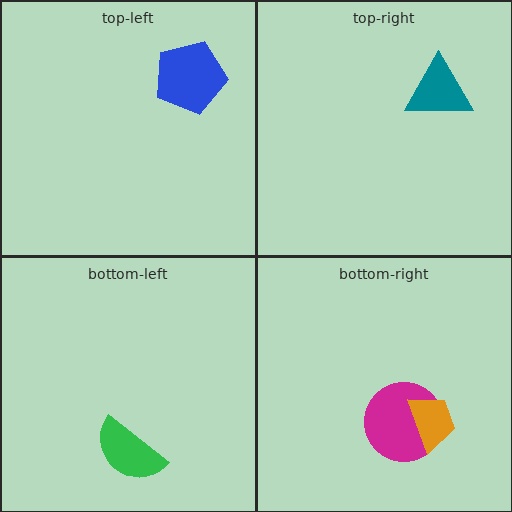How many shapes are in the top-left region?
1.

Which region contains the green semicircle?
The bottom-left region.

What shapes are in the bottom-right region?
The magenta circle, the orange trapezoid.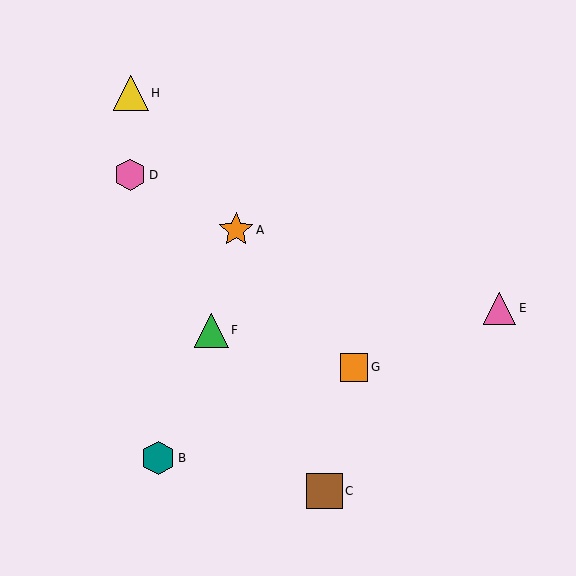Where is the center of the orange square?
The center of the orange square is at (354, 367).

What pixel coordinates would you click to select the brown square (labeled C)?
Click at (324, 491) to select the brown square C.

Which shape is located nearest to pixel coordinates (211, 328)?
The green triangle (labeled F) at (211, 330) is nearest to that location.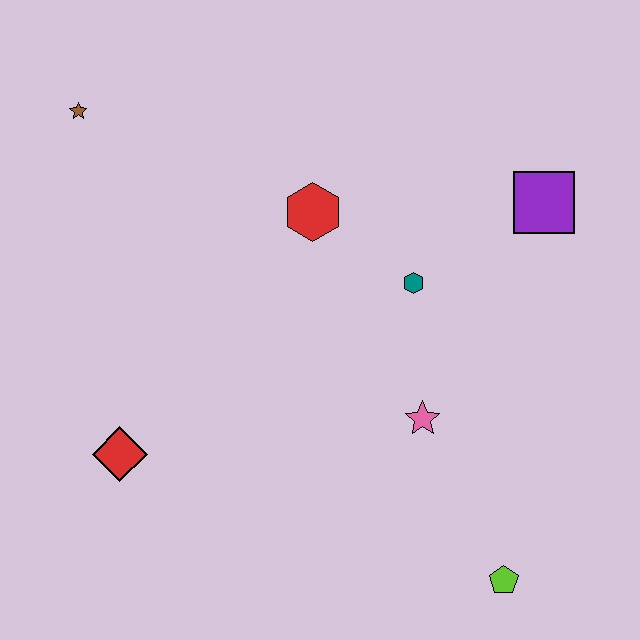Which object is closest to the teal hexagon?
The red hexagon is closest to the teal hexagon.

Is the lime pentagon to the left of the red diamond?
No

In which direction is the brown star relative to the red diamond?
The brown star is above the red diamond.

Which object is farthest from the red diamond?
The purple square is farthest from the red diamond.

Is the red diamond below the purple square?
Yes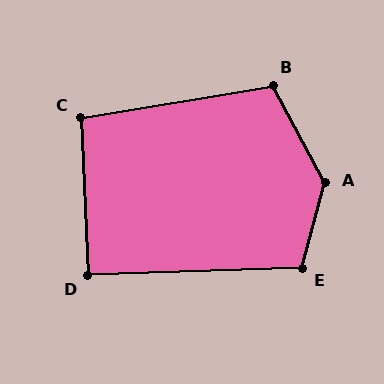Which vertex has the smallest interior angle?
D, at approximately 91 degrees.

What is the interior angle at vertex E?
Approximately 107 degrees (obtuse).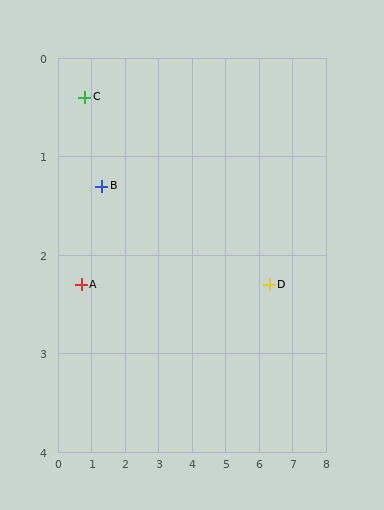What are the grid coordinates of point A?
Point A is at approximately (0.7, 2.3).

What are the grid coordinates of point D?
Point D is at approximately (6.3, 2.3).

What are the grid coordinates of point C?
Point C is at approximately (0.8, 0.4).